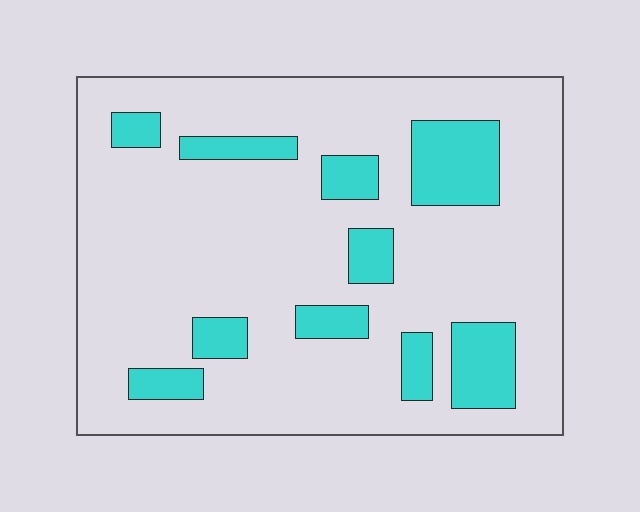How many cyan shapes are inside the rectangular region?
10.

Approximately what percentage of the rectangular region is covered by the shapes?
Approximately 20%.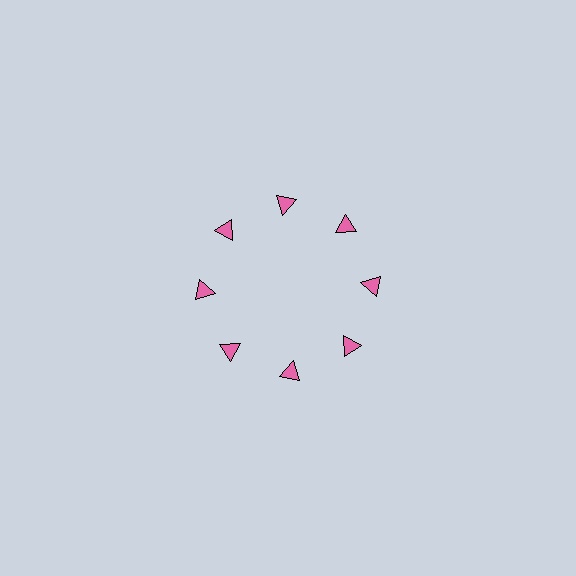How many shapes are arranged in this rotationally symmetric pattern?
There are 8 shapes, arranged in 8 groups of 1.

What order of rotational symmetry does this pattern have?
This pattern has 8-fold rotational symmetry.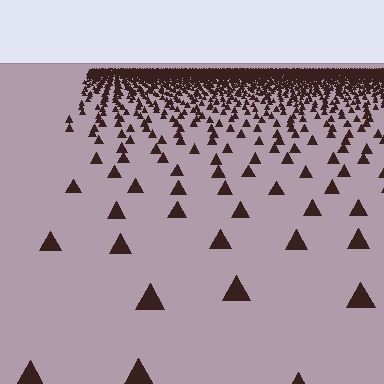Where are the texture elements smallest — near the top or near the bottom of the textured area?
Near the top.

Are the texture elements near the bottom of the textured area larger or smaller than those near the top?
Larger. Near the bottom, elements are closer to the viewer and appear at a bigger on-screen size.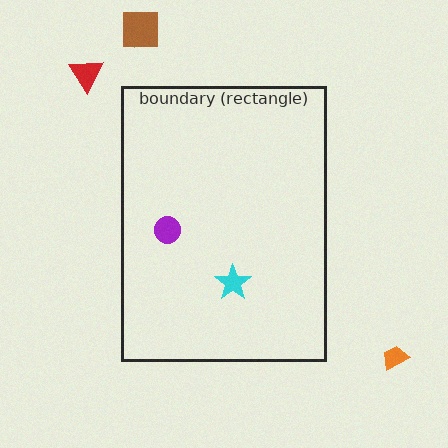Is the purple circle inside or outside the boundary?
Inside.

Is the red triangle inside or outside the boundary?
Outside.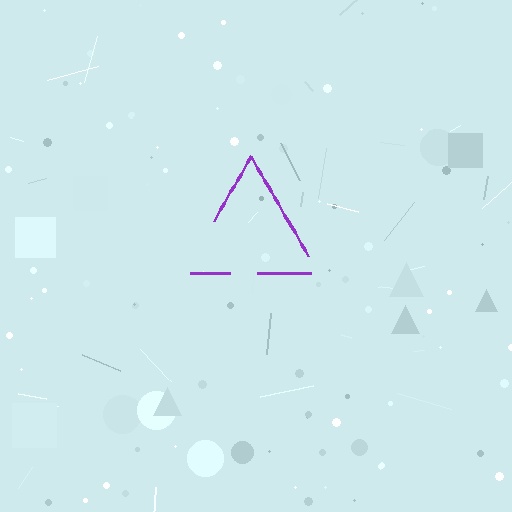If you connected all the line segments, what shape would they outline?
They would outline a triangle.